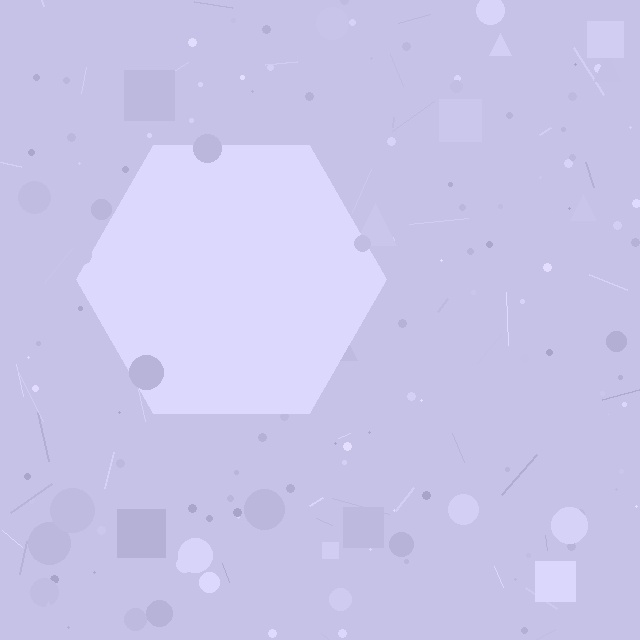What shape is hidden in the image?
A hexagon is hidden in the image.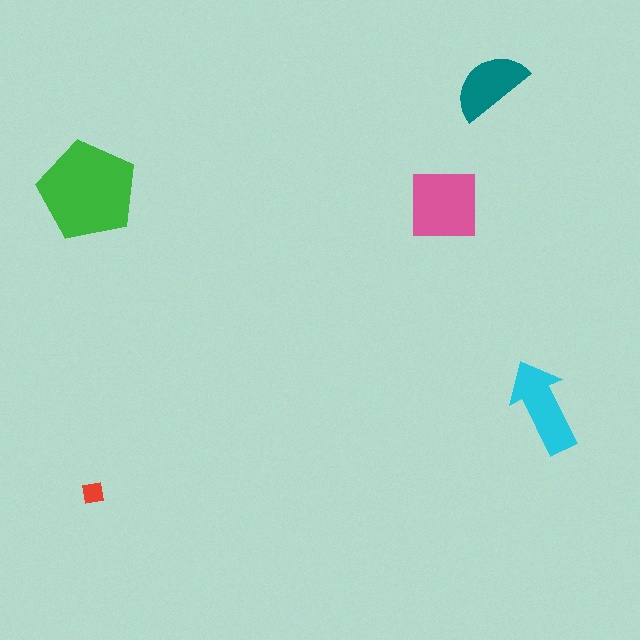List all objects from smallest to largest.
The red square, the teal semicircle, the cyan arrow, the pink square, the green pentagon.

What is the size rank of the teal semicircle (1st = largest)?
4th.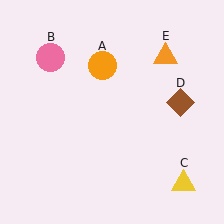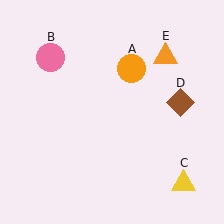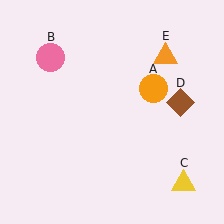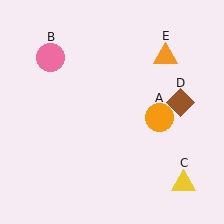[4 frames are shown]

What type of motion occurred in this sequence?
The orange circle (object A) rotated clockwise around the center of the scene.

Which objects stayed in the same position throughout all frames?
Pink circle (object B) and yellow triangle (object C) and brown diamond (object D) and orange triangle (object E) remained stationary.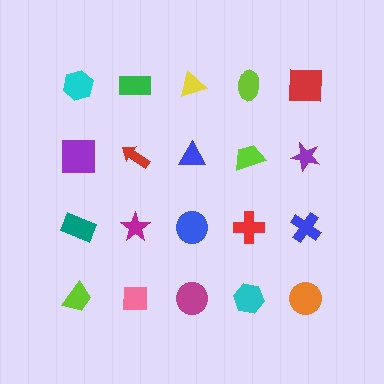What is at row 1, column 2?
A green rectangle.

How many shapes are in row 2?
5 shapes.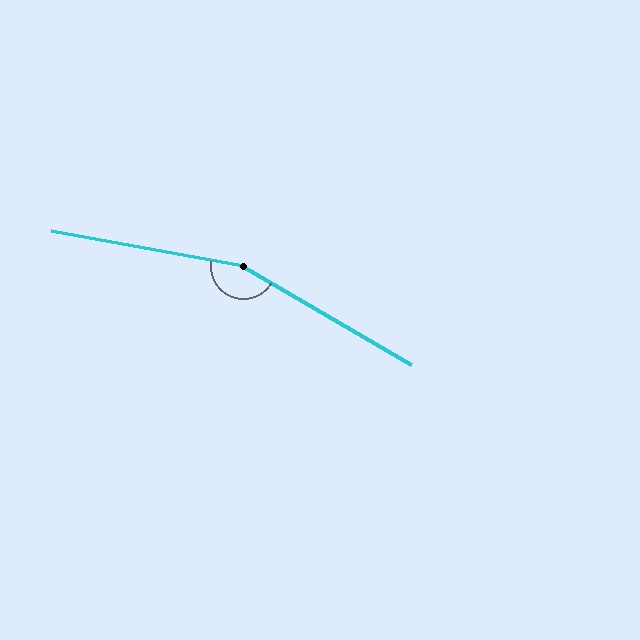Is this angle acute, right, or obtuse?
It is obtuse.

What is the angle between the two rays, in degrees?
Approximately 160 degrees.